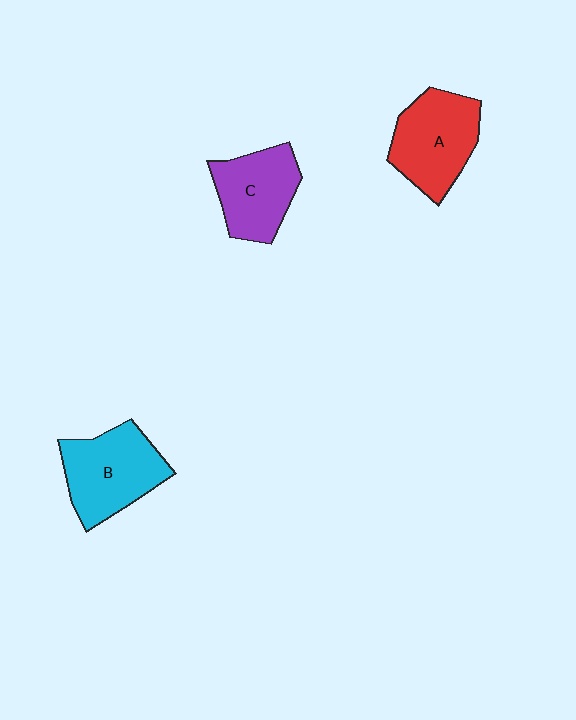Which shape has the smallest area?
Shape C (purple).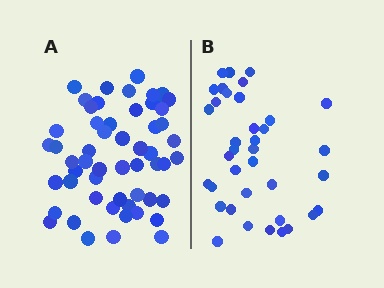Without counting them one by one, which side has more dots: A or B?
Region A (the left region) has more dots.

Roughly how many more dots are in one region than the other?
Region A has approximately 15 more dots than region B.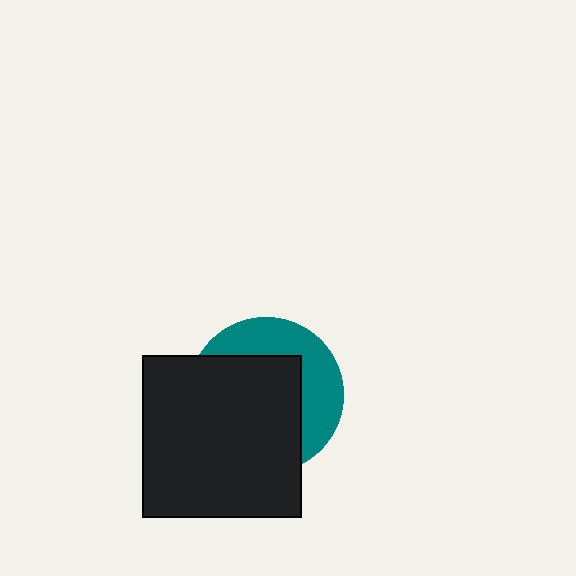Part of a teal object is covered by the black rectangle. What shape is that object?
It is a circle.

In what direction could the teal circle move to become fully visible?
The teal circle could move toward the upper-right. That would shift it out from behind the black rectangle entirely.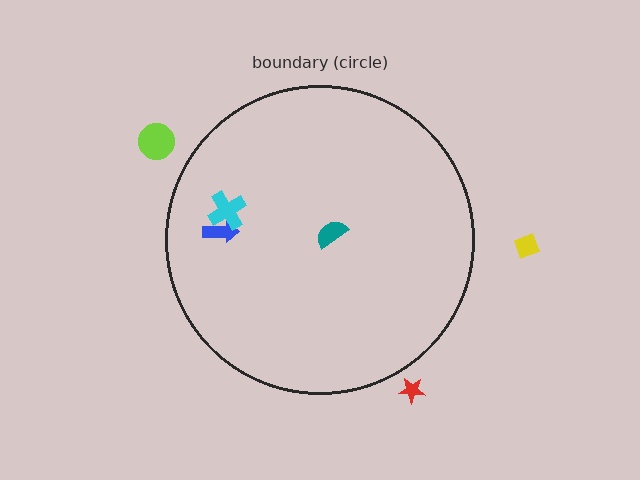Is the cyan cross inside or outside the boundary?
Inside.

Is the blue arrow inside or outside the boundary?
Inside.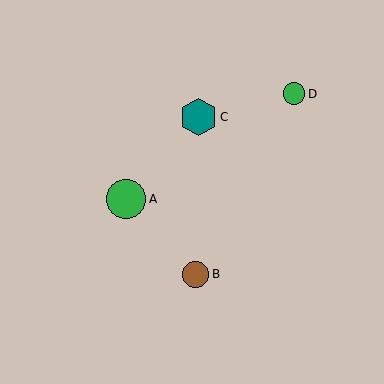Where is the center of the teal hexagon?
The center of the teal hexagon is at (198, 117).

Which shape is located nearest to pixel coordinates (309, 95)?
The green circle (labeled D) at (294, 94) is nearest to that location.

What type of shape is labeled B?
Shape B is a brown circle.